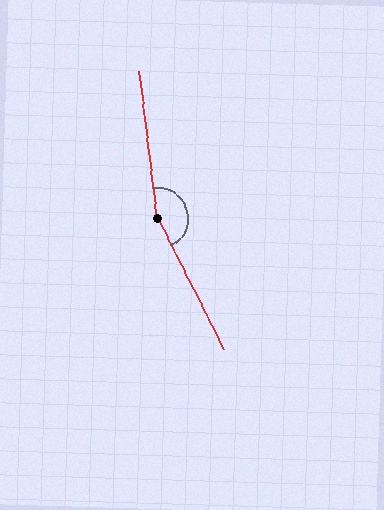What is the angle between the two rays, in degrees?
Approximately 160 degrees.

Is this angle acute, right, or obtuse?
It is obtuse.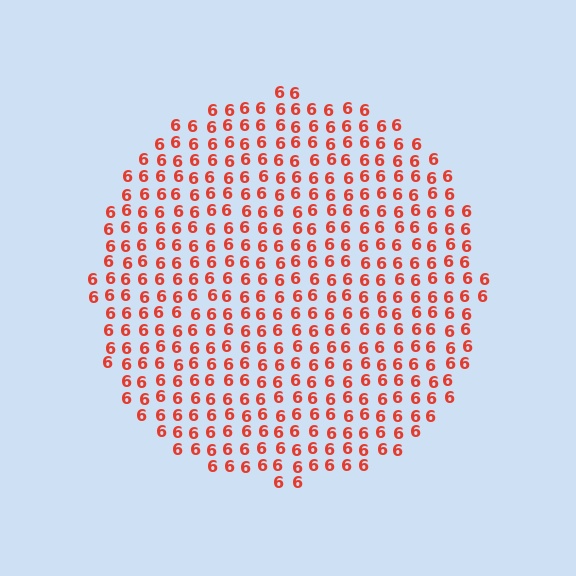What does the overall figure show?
The overall figure shows a circle.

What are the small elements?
The small elements are digit 6's.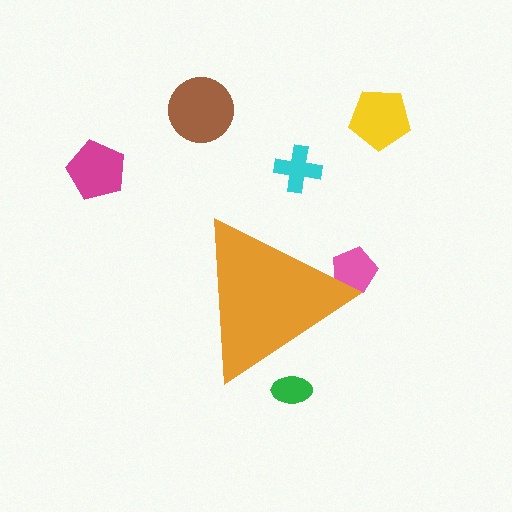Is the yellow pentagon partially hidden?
No, the yellow pentagon is fully visible.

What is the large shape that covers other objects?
An orange triangle.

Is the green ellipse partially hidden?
Yes, the green ellipse is partially hidden behind the orange triangle.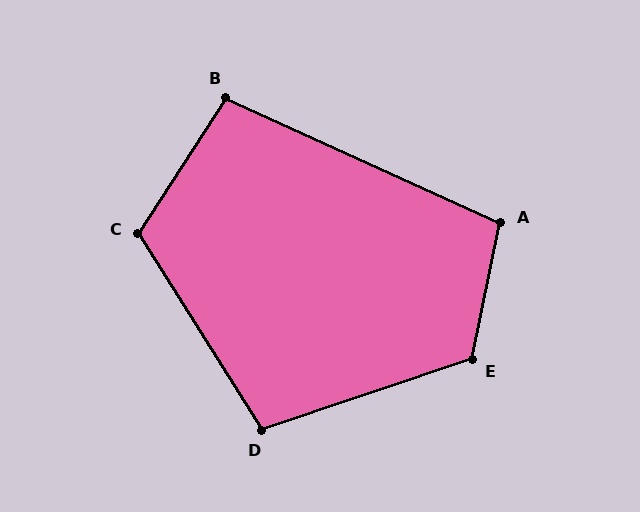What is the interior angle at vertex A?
Approximately 103 degrees (obtuse).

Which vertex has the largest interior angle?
E, at approximately 120 degrees.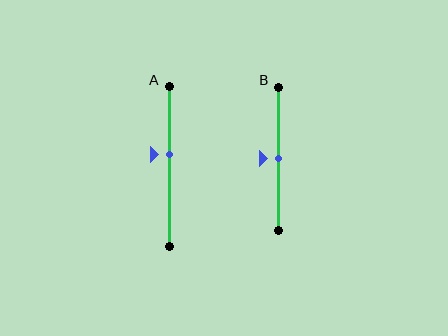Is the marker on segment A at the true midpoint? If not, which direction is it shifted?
No, the marker on segment A is shifted upward by about 8% of the segment length.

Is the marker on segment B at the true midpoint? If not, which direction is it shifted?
Yes, the marker on segment B is at the true midpoint.